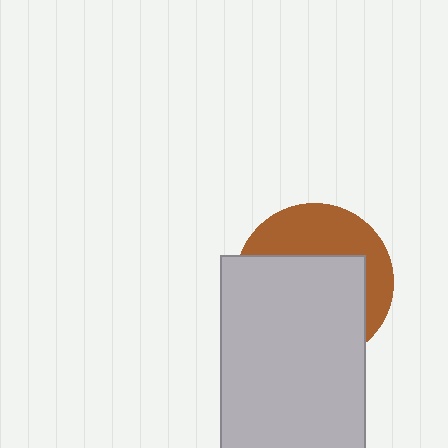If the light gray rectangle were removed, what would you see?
You would see the complete brown circle.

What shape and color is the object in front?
The object in front is a light gray rectangle.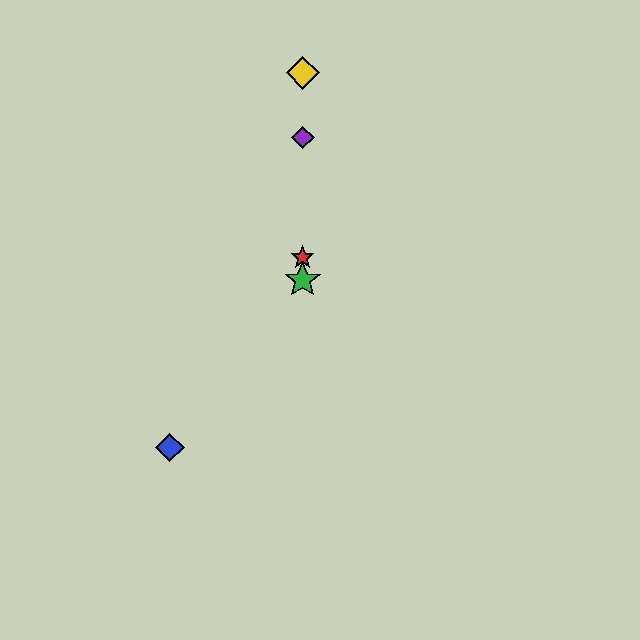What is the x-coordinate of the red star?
The red star is at x≈303.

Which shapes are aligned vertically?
The red star, the green star, the yellow diamond, the purple diamond are aligned vertically.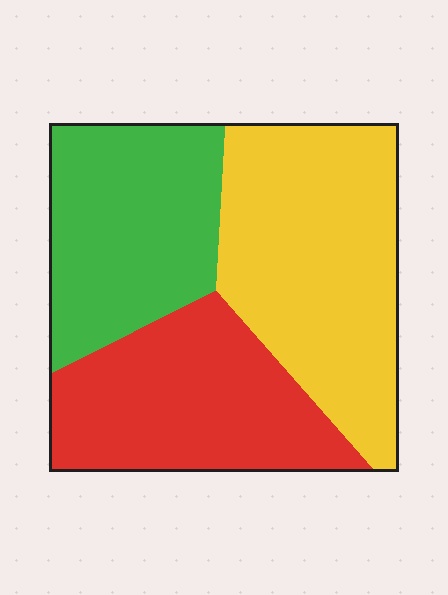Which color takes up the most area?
Yellow, at roughly 40%.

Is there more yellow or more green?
Yellow.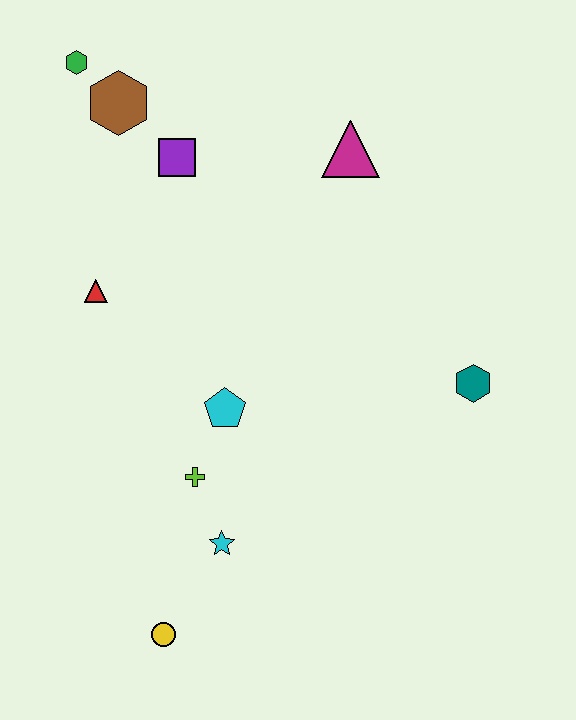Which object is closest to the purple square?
The brown hexagon is closest to the purple square.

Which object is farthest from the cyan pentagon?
The green hexagon is farthest from the cyan pentagon.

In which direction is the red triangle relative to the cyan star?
The red triangle is above the cyan star.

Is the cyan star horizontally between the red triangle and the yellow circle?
No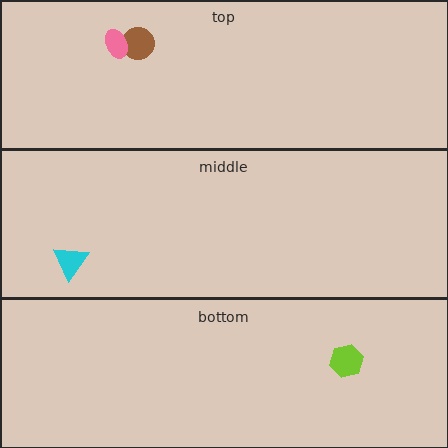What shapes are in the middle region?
The cyan triangle.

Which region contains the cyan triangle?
The middle region.